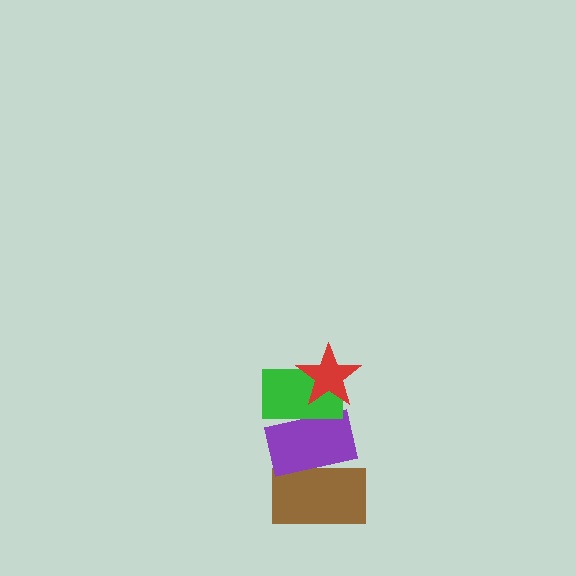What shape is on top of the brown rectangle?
The purple rectangle is on top of the brown rectangle.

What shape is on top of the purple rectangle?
The green rectangle is on top of the purple rectangle.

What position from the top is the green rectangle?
The green rectangle is 2nd from the top.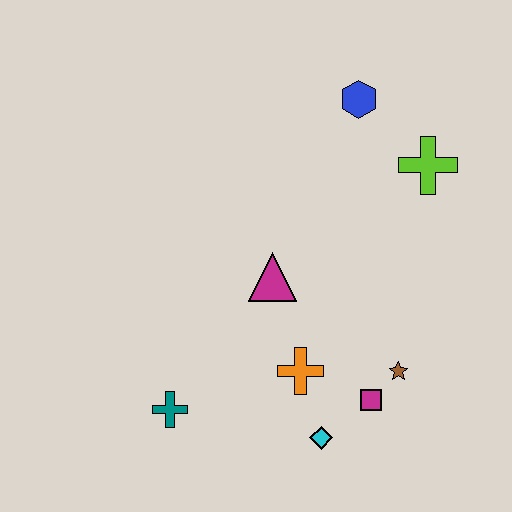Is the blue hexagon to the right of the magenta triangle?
Yes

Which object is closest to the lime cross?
The blue hexagon is closest to the lime cross.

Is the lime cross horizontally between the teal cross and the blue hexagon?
No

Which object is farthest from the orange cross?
The blue hexagon is farthest from the orange cross.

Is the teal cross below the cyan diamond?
No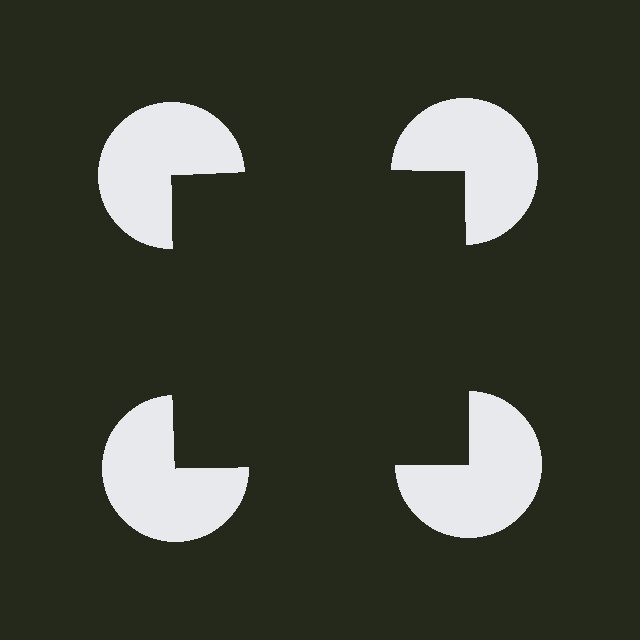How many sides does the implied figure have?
4 sides.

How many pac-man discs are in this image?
There are 4 — one at each vertex of the illusory square.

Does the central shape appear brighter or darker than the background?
It typically appears slightly darker than the background, even though no actual brightness change is drawn.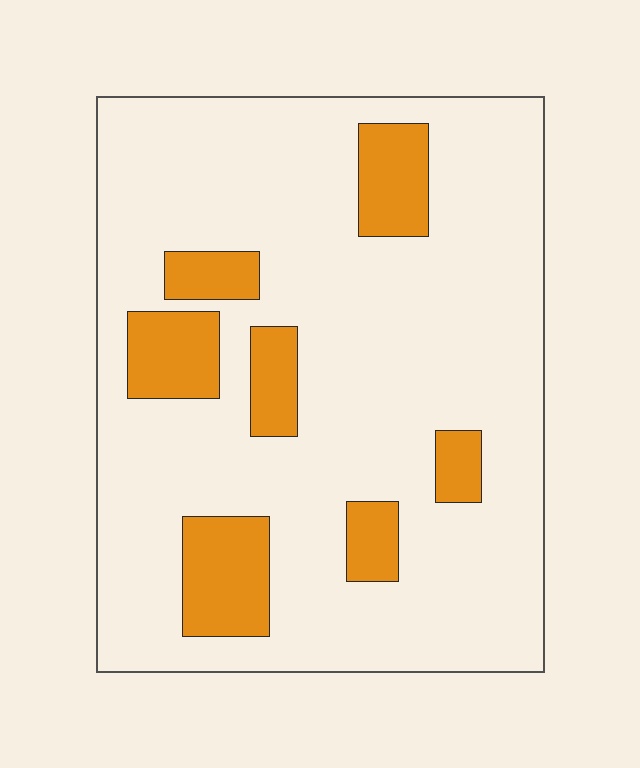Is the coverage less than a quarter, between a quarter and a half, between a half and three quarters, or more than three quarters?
Less than a quarter.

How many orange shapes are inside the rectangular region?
7.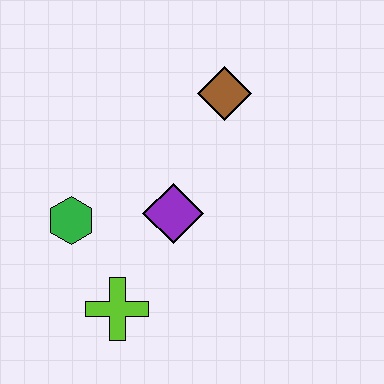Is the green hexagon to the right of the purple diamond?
No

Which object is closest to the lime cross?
The green hexagon is closest to the lime cross.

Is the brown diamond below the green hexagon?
No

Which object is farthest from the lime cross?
The brown diamond is farthest from the lime cross.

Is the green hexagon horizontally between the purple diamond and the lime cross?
No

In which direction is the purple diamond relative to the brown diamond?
The purple diamond is below the brown diamond.